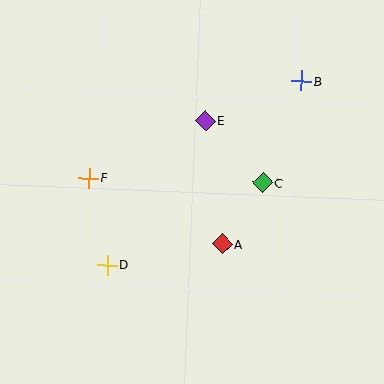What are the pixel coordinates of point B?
Point B is at (302, 81).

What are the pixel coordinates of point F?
Point F is at (89, 178).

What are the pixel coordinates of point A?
Point A is at (222, 244).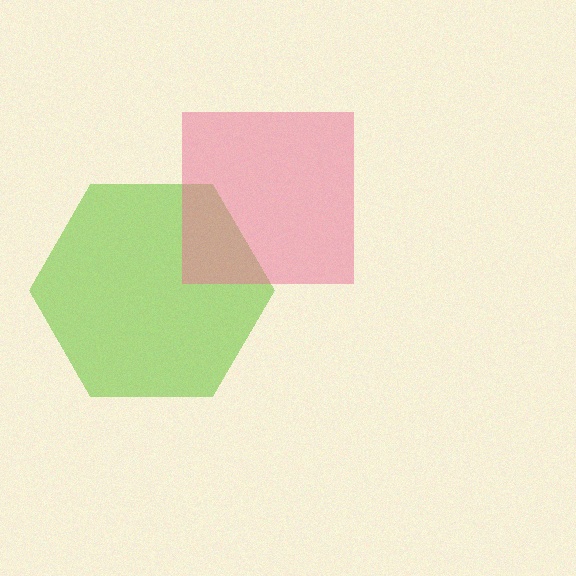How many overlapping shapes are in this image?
There are 2 overlapping shapes in the image.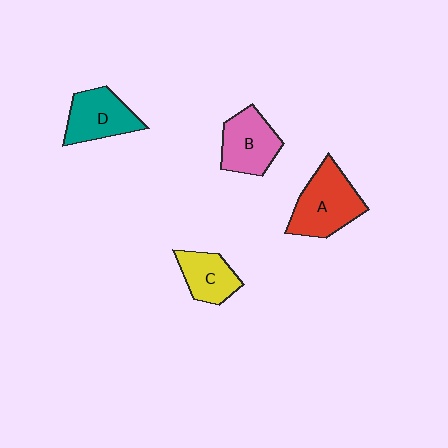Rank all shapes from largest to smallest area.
From largest to smallest: A (red), B (pink), D (teal), C (yellow).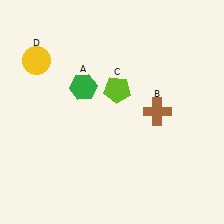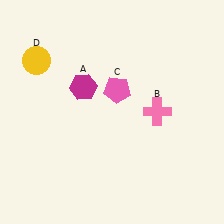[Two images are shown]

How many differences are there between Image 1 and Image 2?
There are 3 differences between the two images.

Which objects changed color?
A changed from green to magenta. B changed from brown to pink. C changed from lime to pink.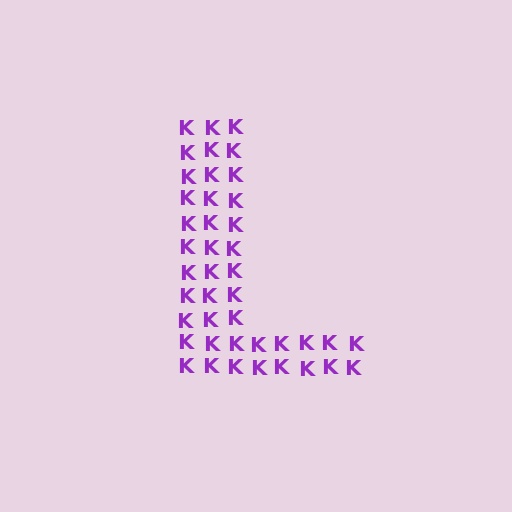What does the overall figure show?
The overall figure shows the letter L.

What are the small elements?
The small elements are letter K's.